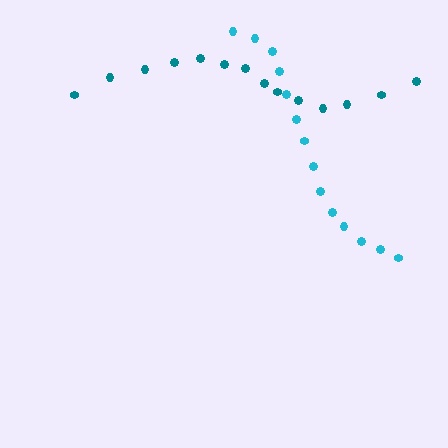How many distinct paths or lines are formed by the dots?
There are 2 distinct paths.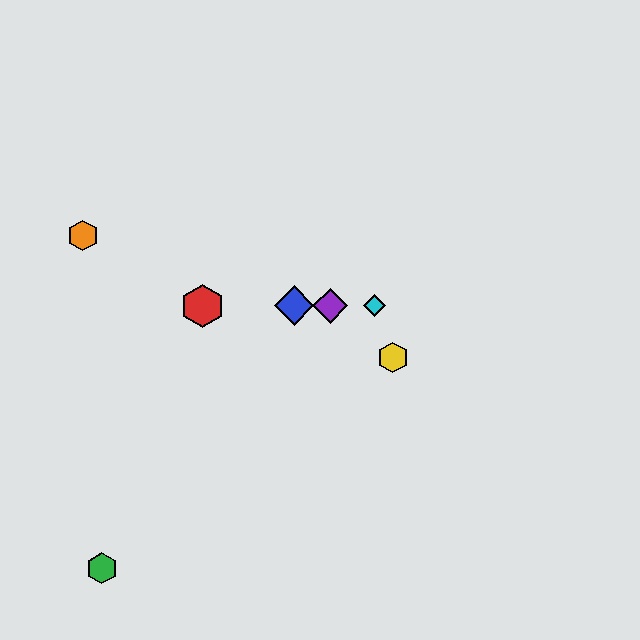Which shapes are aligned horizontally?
The red hexagon, the blue diamond, the purple diamond, the cyan diamond are aligned horizontally.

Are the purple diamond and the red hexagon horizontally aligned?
Yes, both are at y≈306.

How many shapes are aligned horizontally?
4 shapes (the red hexagon, the blue diamond, the purple diamond, the cyan diamond) are aligned horizontally.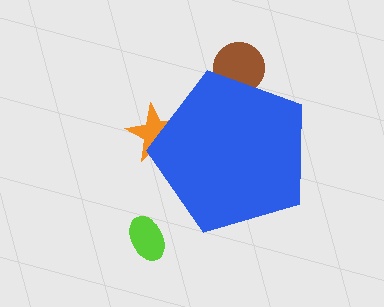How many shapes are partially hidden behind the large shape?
2 shapes are partially hidden.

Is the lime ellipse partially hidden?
No, the lime ellipse is fully visible.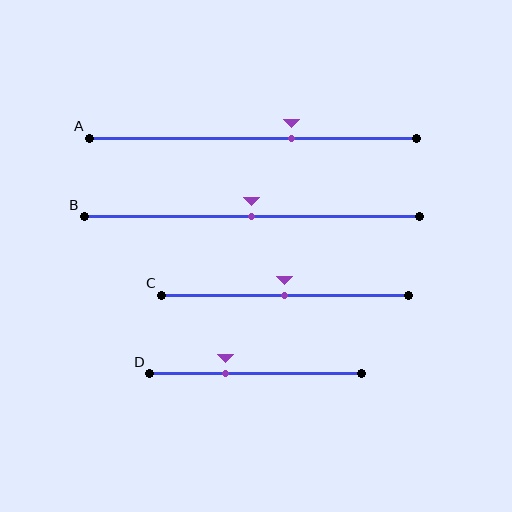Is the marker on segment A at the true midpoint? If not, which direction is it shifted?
No, the marker on segment A is shifted to the right by about 12% of the segment length.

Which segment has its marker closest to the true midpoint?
Segment B has its marker closest to the true midpoint.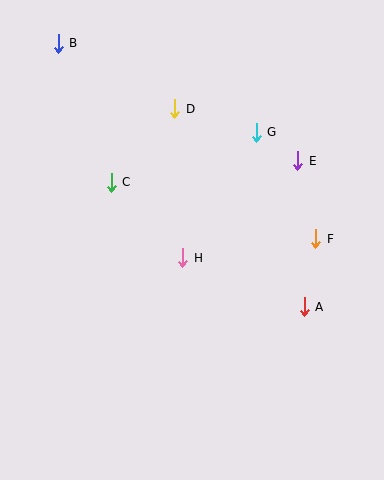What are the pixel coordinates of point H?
Point H is at (183, 258).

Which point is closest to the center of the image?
Point H at (183, 258) is closest to the center.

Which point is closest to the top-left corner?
Point B is closest to the top-left corner.